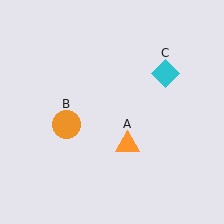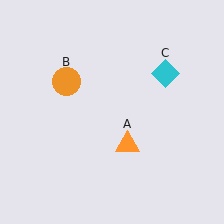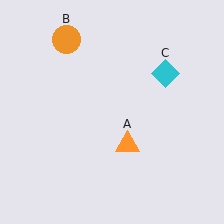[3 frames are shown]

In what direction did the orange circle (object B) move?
The orange circle (object B) moved up.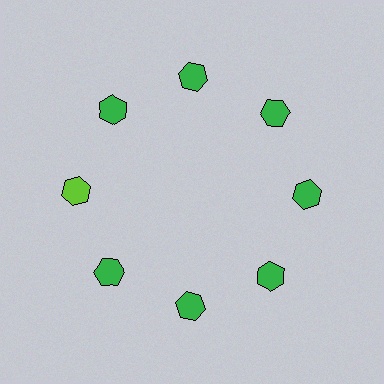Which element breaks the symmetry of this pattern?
The lime hexagon at roughly the 9 o'clock position breaks the symmetry. All other shapes are green hexagons.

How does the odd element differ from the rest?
It has a different color: lime instead of green.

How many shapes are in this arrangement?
There are 8 shapes arranged in a ring pattern.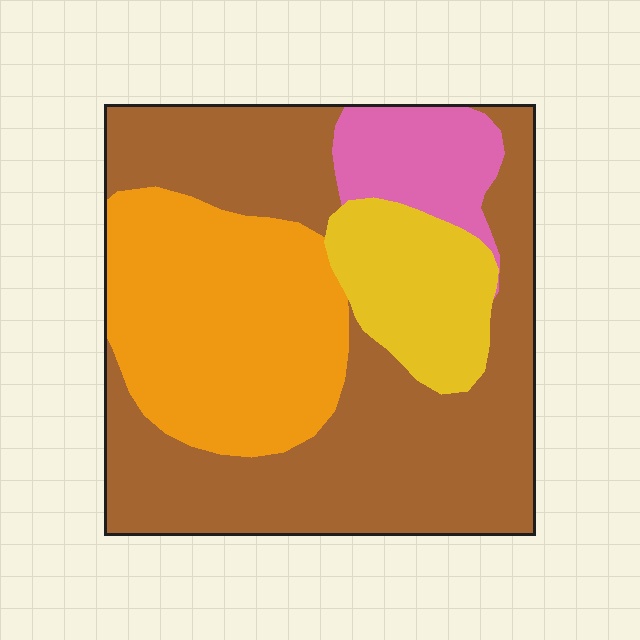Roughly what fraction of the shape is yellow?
Yellow covers roughly 15% of the shape.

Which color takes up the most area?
Brown, at roughly 50%.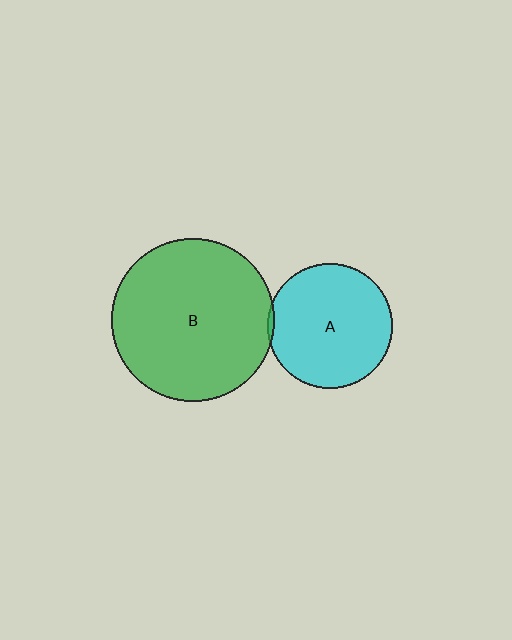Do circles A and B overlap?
Yes.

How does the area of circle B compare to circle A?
Approximately 1.7 times.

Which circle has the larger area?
Circle B (green).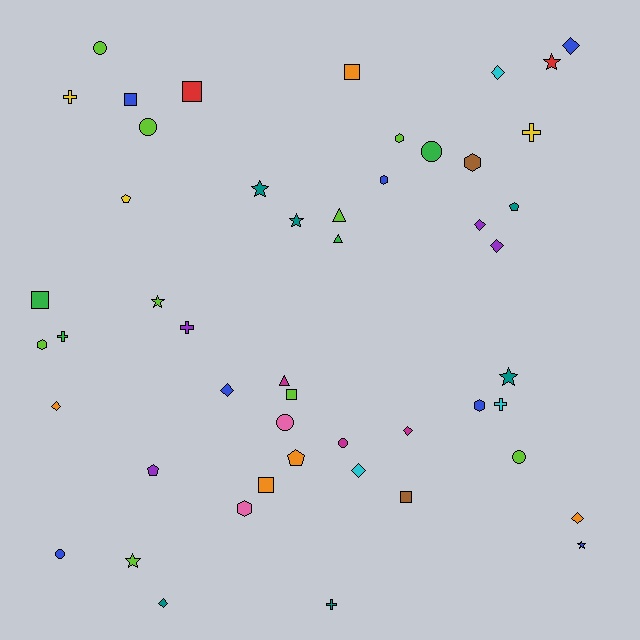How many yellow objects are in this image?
There are 3 yellow objects.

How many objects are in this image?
There are 50 objects.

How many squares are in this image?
There are 7 squares.